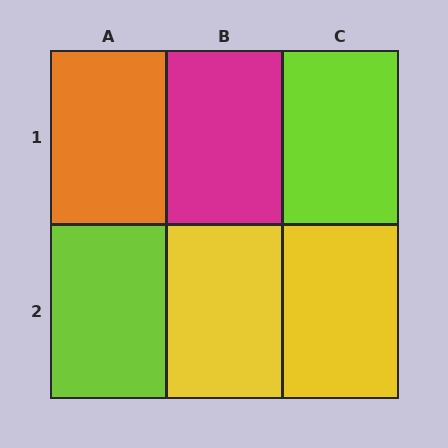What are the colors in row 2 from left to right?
Lime, yellow, yellow.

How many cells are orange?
1 cell is orange.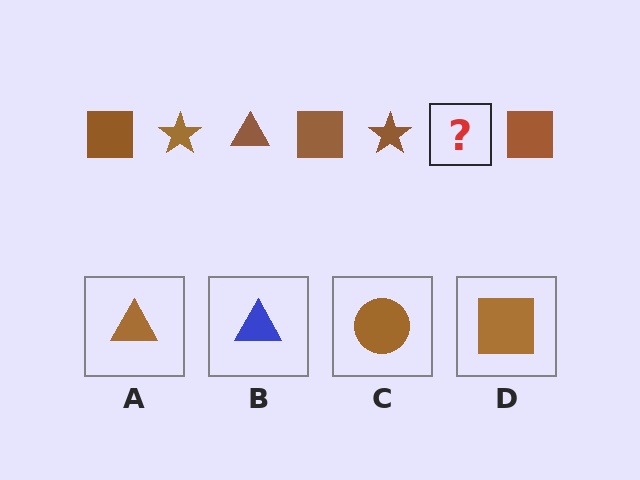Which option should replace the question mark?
Option A.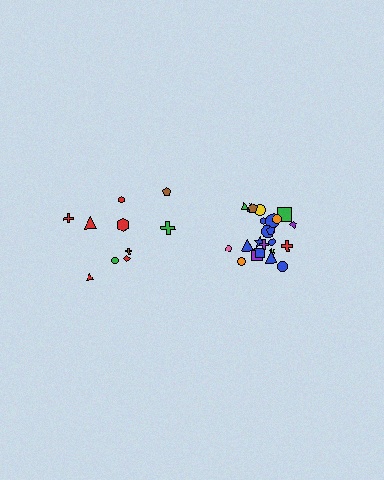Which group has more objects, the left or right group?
The right group.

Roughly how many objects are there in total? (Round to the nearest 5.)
Roughly 35 objects in total.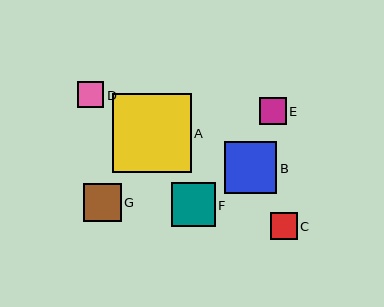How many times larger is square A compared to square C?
Square A is approximately 2.9 times the size of square C.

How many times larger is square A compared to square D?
Square A is approximately 3.0 times the size of square D.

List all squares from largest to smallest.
From largest to smallest: A, B, F, G, C, E, D.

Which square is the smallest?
Square D is the smallest with a size of approximately 26 pixels.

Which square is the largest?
Square A is the largest with a size of approximately 79 pixels.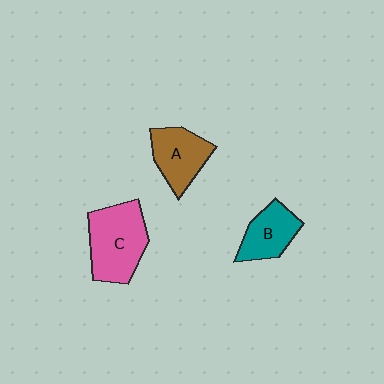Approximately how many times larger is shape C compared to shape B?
Approximately 1.6 times.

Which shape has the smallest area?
Shape B (teal).